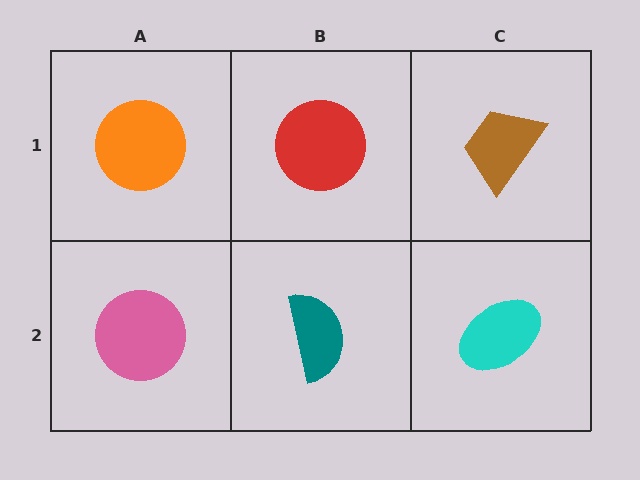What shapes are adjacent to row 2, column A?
An orange circle (row 1, column A), a teal semicircle (row 2, column B).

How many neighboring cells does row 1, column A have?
2.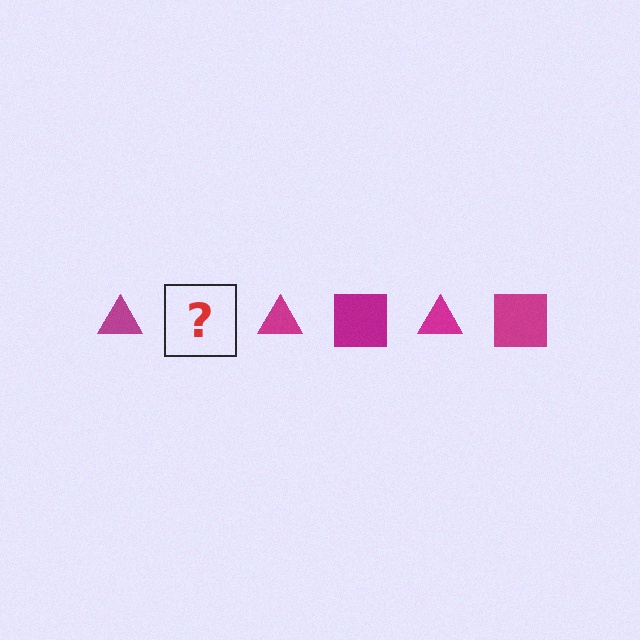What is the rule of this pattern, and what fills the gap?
The rule is that the pattern cycles through triangle, square shapes in magenta. The gap should be filled with a magenta square.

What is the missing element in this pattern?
The missing element is a magenta square.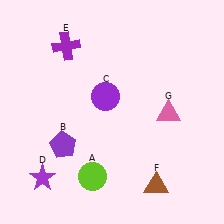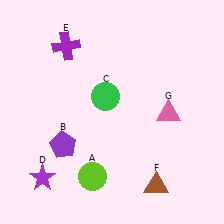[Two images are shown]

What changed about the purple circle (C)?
In Image 1, C is purple. In Image 2, it changed to green.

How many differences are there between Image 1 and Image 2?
There is 1 difference between the two images.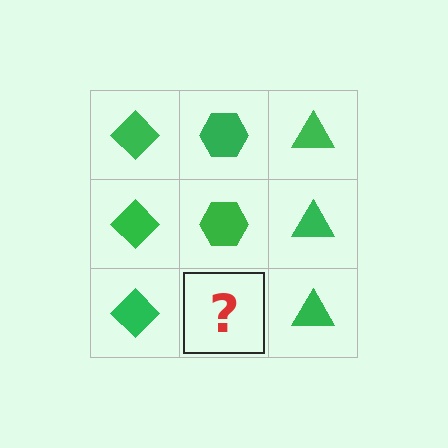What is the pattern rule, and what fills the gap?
The rule is that each column has a consistent shape. The gap should be filled with a green hexagon.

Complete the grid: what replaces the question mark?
The question mark should be replaced with a green hexagon.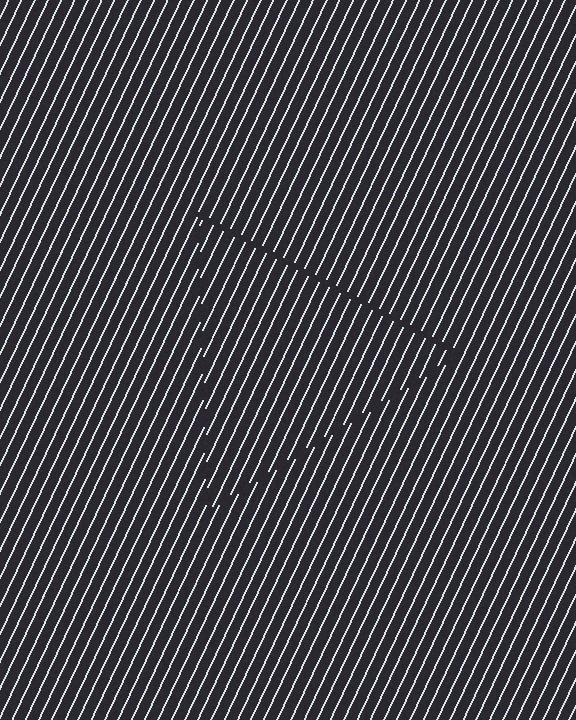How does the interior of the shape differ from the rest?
The interior of the shape contains the same grating, shifted by half a period — the contour is defined by the phase discontinuity where line-ends from the inner and outer gratings abut.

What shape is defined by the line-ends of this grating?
An illusory triangle. The interior of the shape contains the same grating, shifted by half a period — the contour is defined by the phase discontinuity where line-ends from the inner and outer gratings abut.